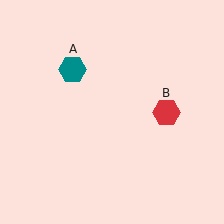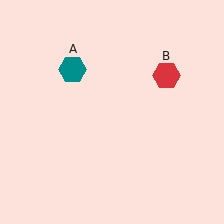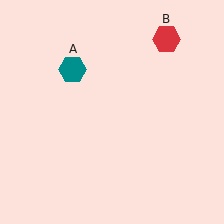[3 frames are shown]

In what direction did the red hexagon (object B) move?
The red hexagon (object B) moved up.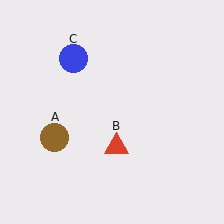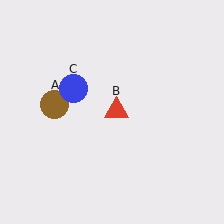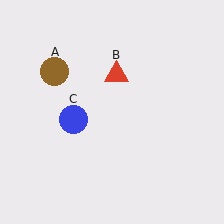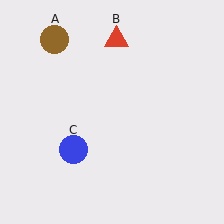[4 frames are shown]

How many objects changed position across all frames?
3 objects changed position: brown circle (object A), red triangle (object B), blue circle (object C).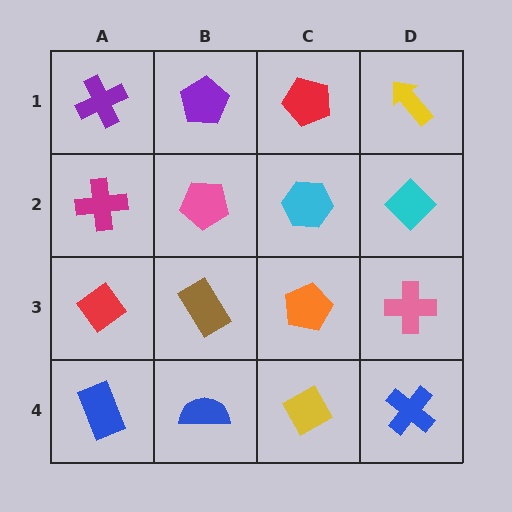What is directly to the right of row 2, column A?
A pink pentagon.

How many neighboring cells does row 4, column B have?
3.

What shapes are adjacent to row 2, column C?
A red pentagon (row 1, column C), an orange pentagon (row 3, column C), a pink pentagon (row 2, column B), a cyan diamond (row 2, column D).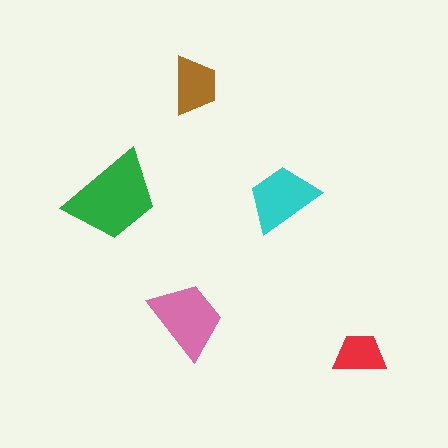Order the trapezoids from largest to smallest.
the green one, the pink one, the cyan one, the brown one, the red one.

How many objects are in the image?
There are 5 objects in the image.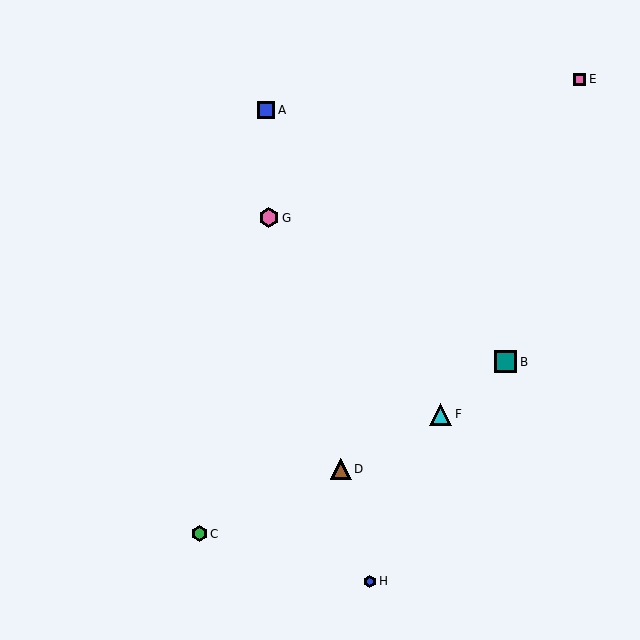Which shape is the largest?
The cyan triangle (labeled F) is the largest.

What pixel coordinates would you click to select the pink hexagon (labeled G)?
Click at (269, 218) to select the pink hexagon G.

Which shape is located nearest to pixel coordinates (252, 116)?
The blue square (labeled A) at (266, 110) is nearest to that location.